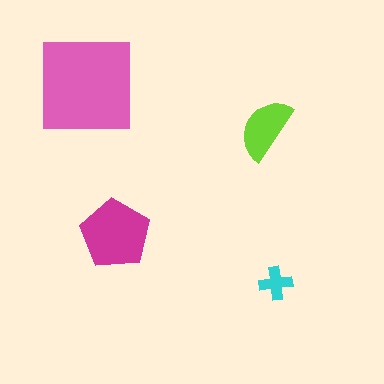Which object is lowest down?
The cyan cross is bottommost.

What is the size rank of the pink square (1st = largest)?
1st.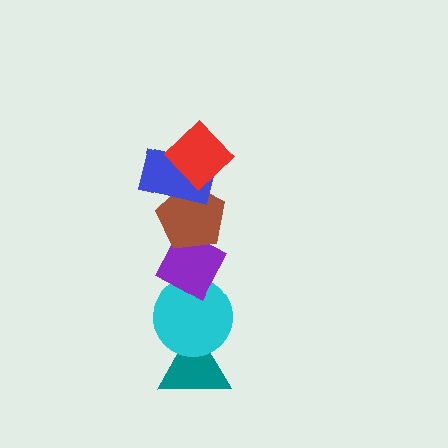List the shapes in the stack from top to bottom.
From top to bottom: the red diamond, the blue rectangle, the brown pentagon, the purple diamond, the cyan circle, the teal triangle.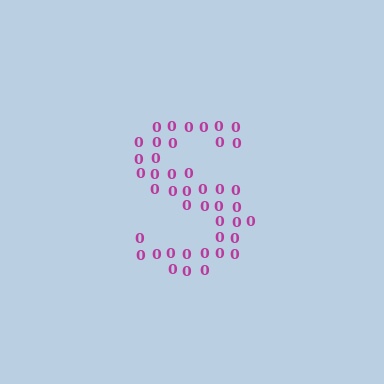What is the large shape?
The large shape is the letter S.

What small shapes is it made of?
It is made of small digit 0's.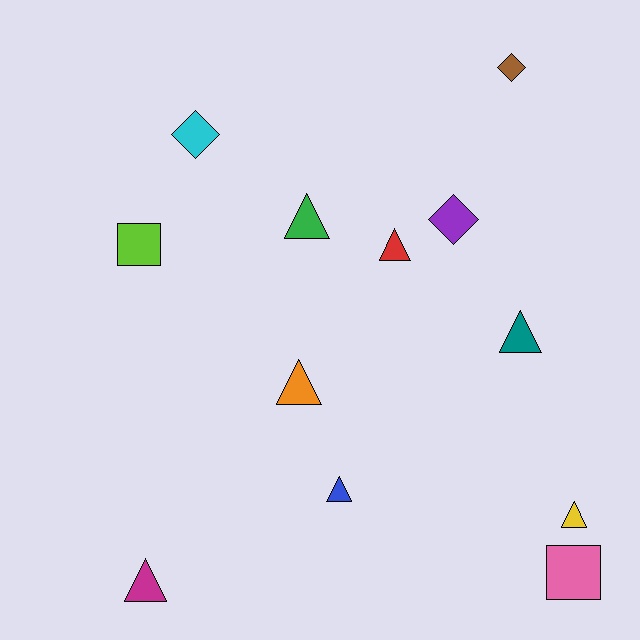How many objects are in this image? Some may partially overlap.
There are 12 objects.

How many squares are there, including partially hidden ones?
There are 2 squares.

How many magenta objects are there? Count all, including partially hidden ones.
There is 1 magenta object.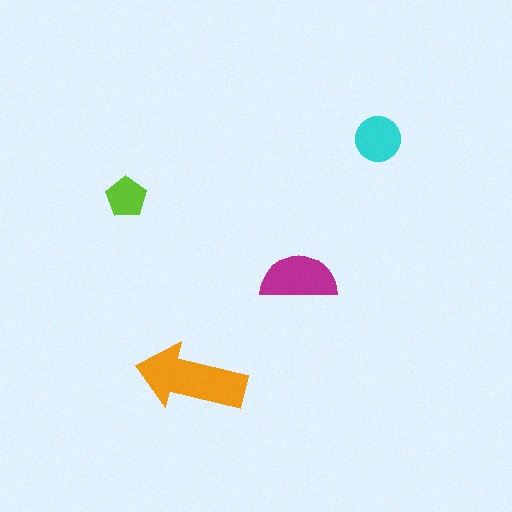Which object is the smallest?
The lime pentagon.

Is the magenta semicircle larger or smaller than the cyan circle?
Larger.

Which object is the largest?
The orange arrow.